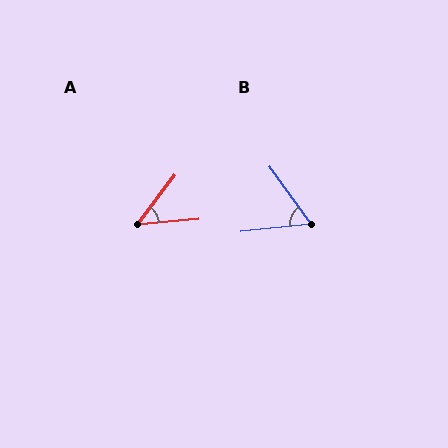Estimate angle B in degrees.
Approximately 60 degrees.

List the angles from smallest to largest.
A (47°), B (60°).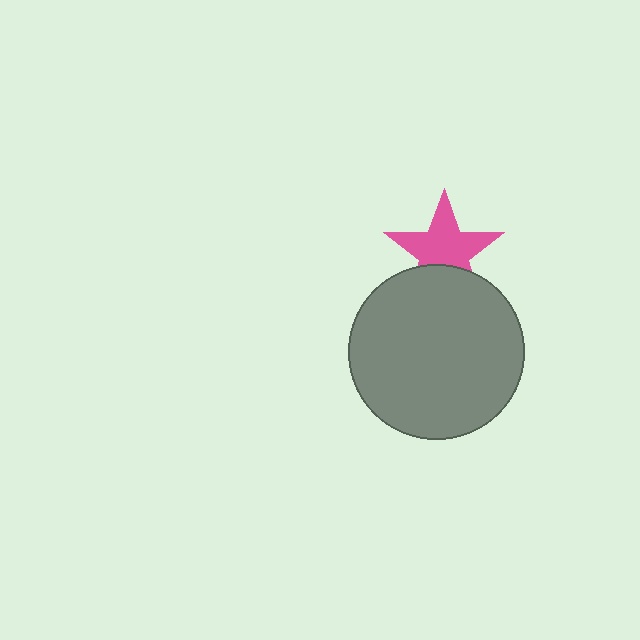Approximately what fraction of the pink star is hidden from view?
Roughly 31% of the pink star is hidden behind the gray circle.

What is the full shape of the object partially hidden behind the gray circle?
The partially hidden object is a pink star.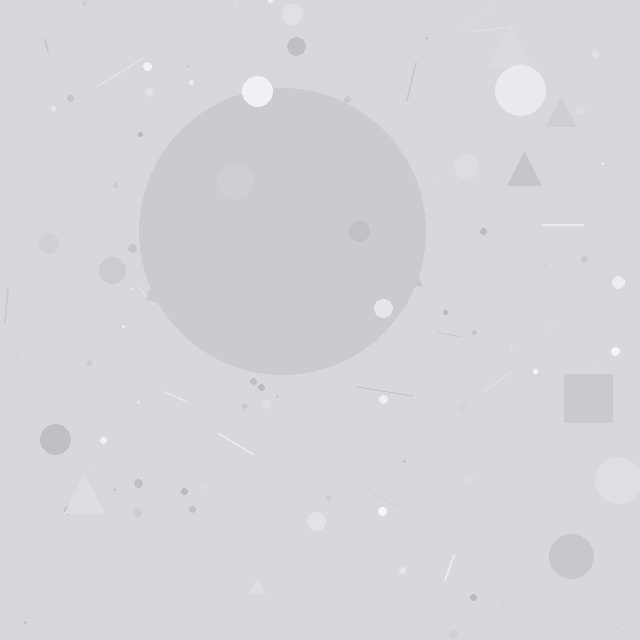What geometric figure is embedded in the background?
A circle is embedded in the background.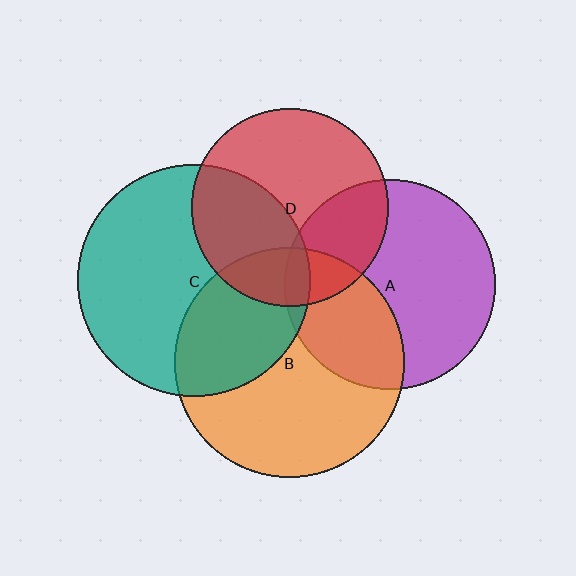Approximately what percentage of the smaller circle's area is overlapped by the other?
Approximately 30%.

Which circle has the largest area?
Circle C (teal).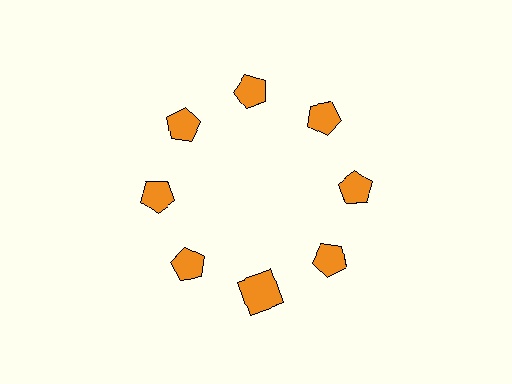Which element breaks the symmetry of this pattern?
The orange square at roughly the 6 o'clock position breaks the symmetry. All other shapes are orange pentagons.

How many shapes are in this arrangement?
There are 8 shapes arranged in a ring pattern.